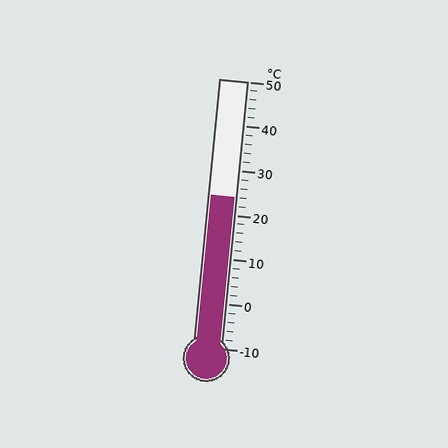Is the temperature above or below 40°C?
The temperature is below 40°C.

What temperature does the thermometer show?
The thermometer shows approximately 24°C.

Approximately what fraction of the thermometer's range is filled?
The thermometer is filled to approximately 55% of its range.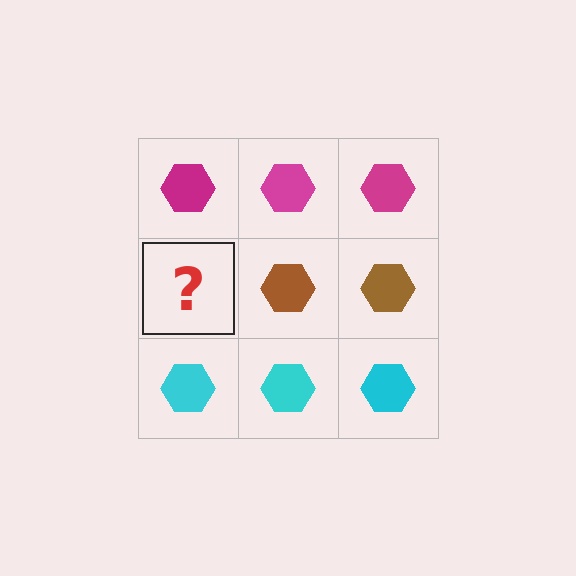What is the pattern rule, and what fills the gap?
The rule is that each row has a consistent color. The gap should be filled with a brown hexagon.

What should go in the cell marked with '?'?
The missing cell should contain a brown hexagon.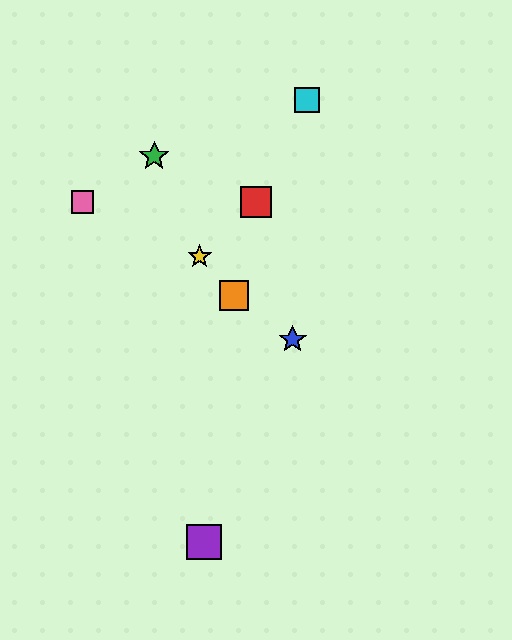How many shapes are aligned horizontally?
2 shapes (the red square, the pink square) are aligned horizontally.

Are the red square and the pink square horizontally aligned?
Yes, both are at y≈202.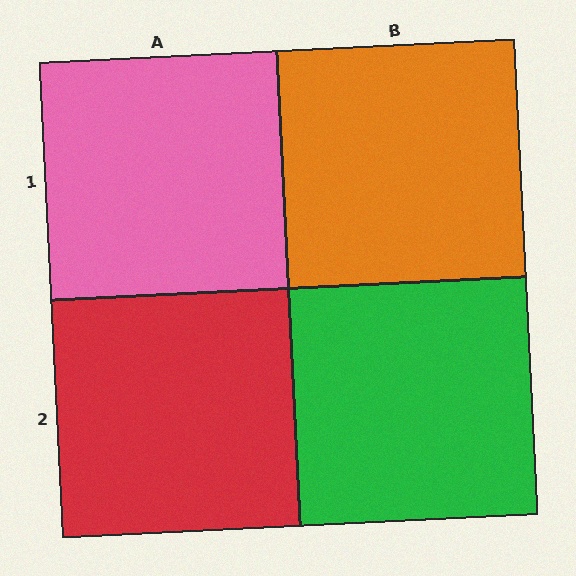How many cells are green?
1 cell is green.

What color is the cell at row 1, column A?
Pink.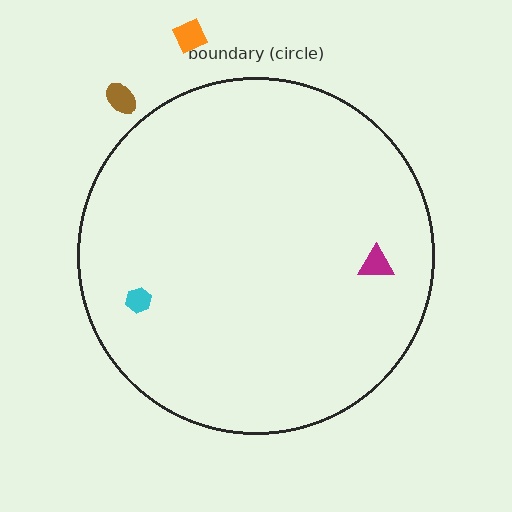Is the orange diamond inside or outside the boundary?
Outside.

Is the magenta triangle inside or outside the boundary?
Inside.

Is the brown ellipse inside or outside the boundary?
Outside.